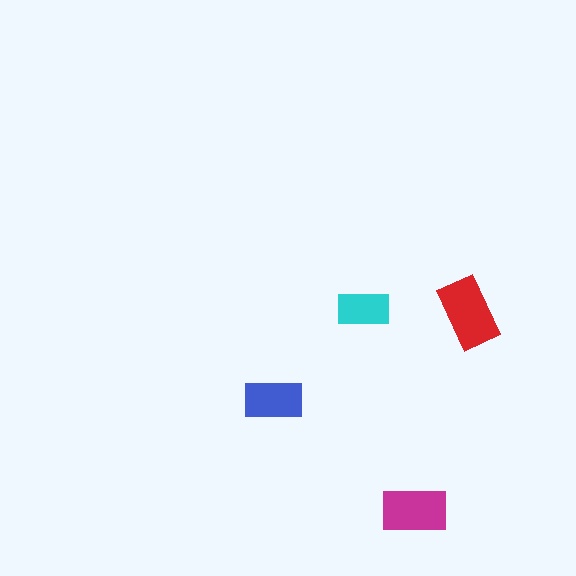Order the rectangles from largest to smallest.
the red one, the magenta one, the blue one, the cyan one.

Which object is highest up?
The cyan rectangle is topmost.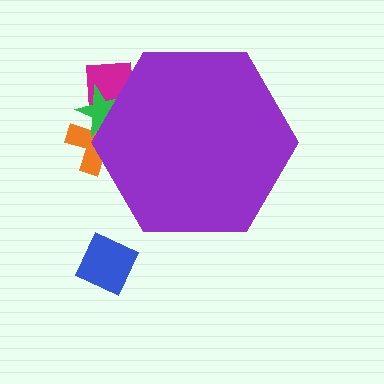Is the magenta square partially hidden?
Yes, the magenta square is partially hidden behind the purple hexagon.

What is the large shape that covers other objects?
A purple hexagon.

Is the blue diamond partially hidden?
No, the blue diamond is fully visible.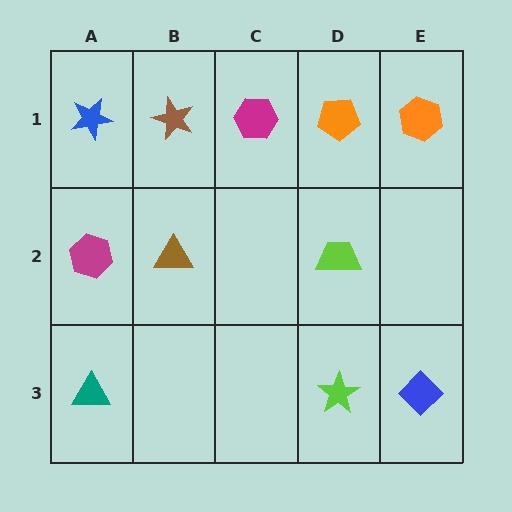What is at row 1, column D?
An orange pentagon.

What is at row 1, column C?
A magenta hexagon.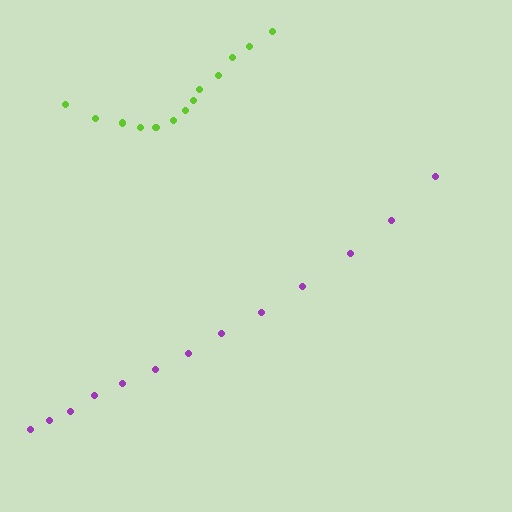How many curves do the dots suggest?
There are 2 distinct paths.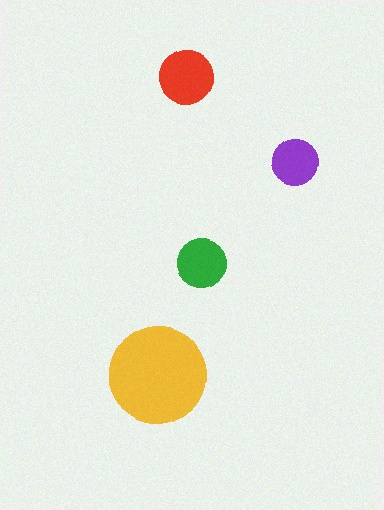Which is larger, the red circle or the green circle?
The red one.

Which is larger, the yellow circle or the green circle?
The yellow one.